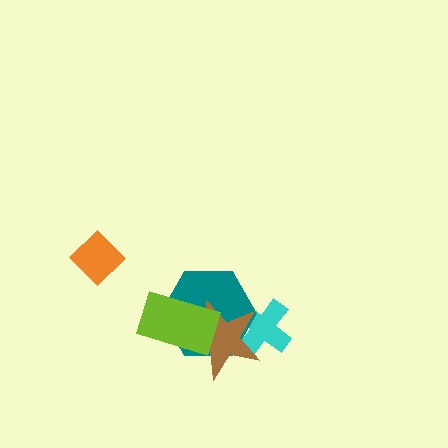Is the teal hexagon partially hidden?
Yes, it is partially covered by another shape.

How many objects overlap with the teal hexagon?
3 objects overlap with the teal hexagon.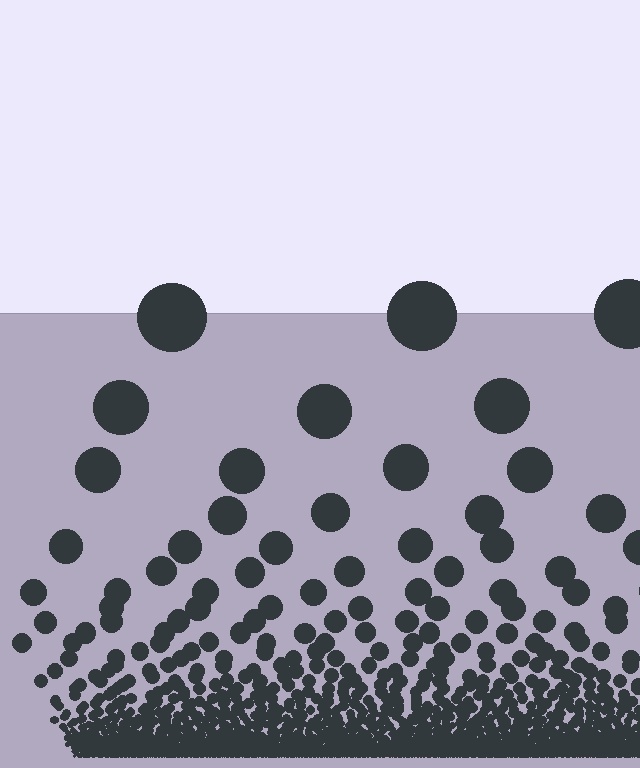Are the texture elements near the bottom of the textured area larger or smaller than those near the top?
Smaller. The gradient is inverted — elements near the bottom are smaller and denser.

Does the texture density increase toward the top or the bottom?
Density increases toward the bottom.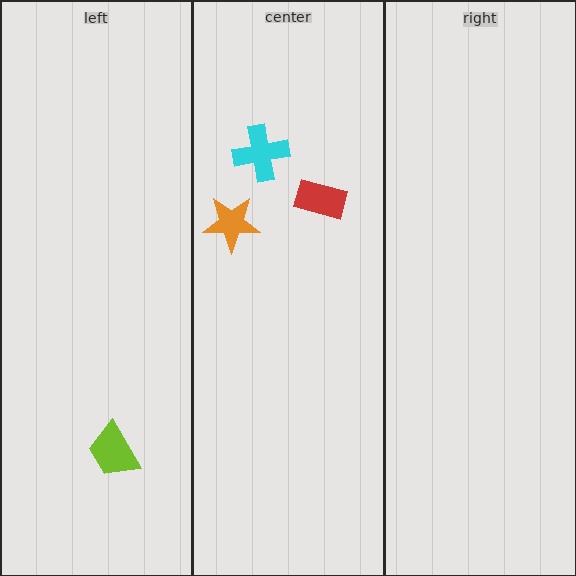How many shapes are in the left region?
1.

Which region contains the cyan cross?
The center region.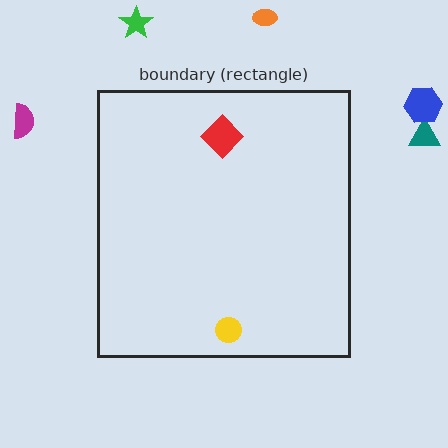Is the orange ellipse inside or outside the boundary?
Outside.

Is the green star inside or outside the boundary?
Outside.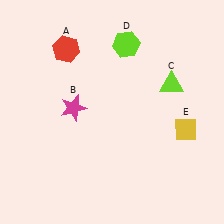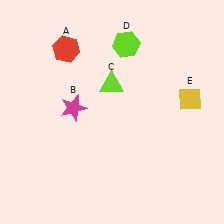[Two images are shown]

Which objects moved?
The objects that moved are: the lime triangle (C), the yellow diamond (E).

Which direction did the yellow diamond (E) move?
The yellow diamond (E) moved up.